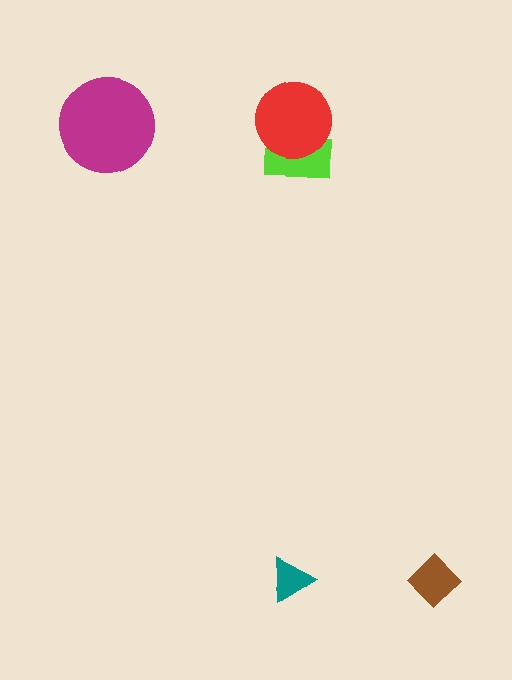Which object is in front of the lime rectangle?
The red circle is in front of the lime rectangle.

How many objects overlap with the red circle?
1 object overlaps with the red circle.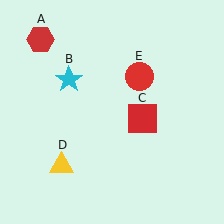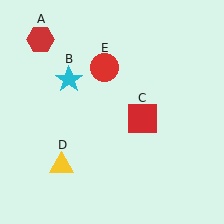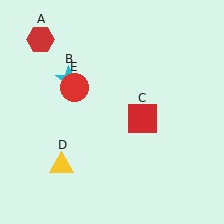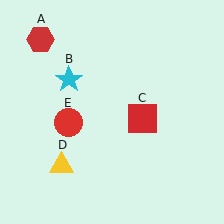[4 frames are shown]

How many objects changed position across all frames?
1 object changed position: red circle (object E).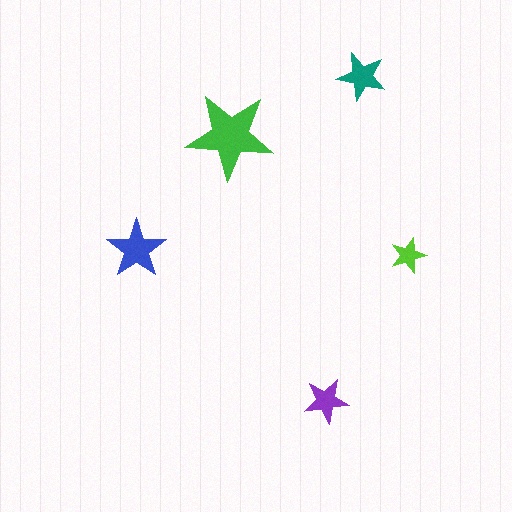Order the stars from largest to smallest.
the green one, the blue one, the teal one, the purple one, the lime one.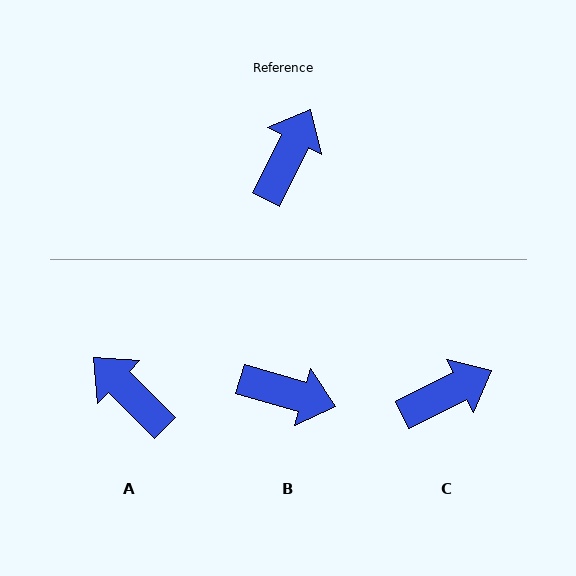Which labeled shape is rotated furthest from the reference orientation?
B, about 80 degrees away.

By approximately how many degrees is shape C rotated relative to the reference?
Approximately 37 degrees clockwise.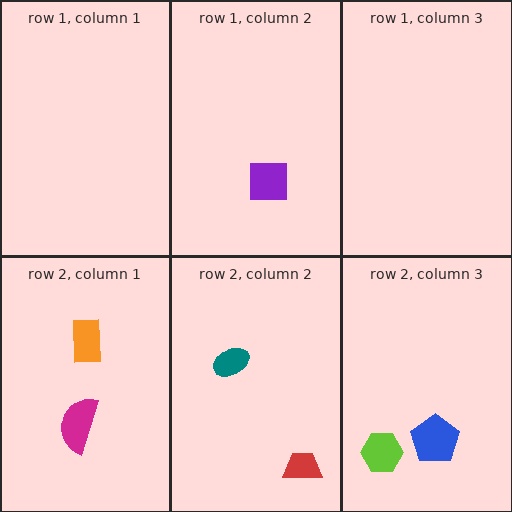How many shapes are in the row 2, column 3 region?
2.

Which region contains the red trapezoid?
The row 2, column 2 region.